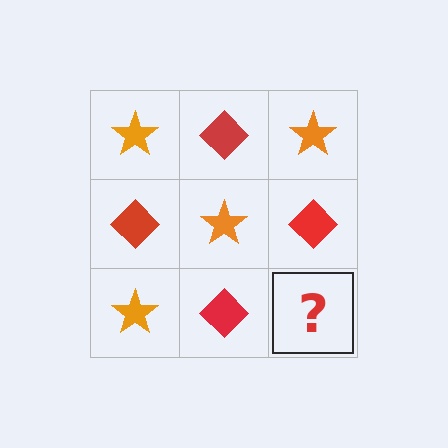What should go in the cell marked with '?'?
The missing cell should contain an orange star.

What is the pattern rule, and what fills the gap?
The rule is that it alternates orange star and red diamond in a checkerboard pattern. The gap should be filled with an orange star.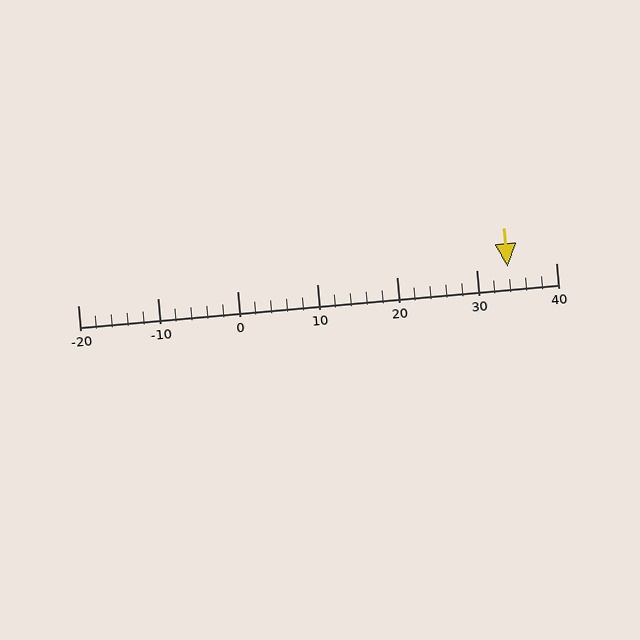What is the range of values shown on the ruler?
The ruler shows values from -20 to 40.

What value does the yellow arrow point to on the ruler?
The yellow arrow points to approximately 34.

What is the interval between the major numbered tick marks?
The major tick marks are spaced 10 units apart.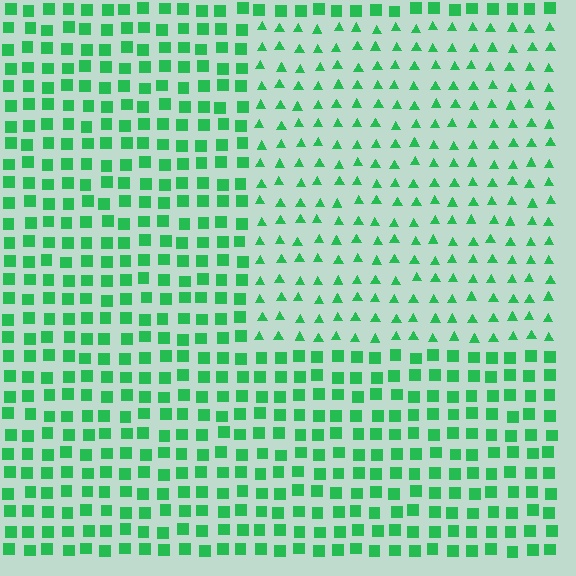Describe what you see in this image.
The image is filled with small green elements arranged in a uniform grid. A rectangle-shaped region contains triangles, while the surrounding area contains squares. The boundary is defined purely by the change in element shape.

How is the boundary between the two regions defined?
The boundary is defined by a change in element shape: triangles inside vs. squares outside. All elements share the same color and spacing.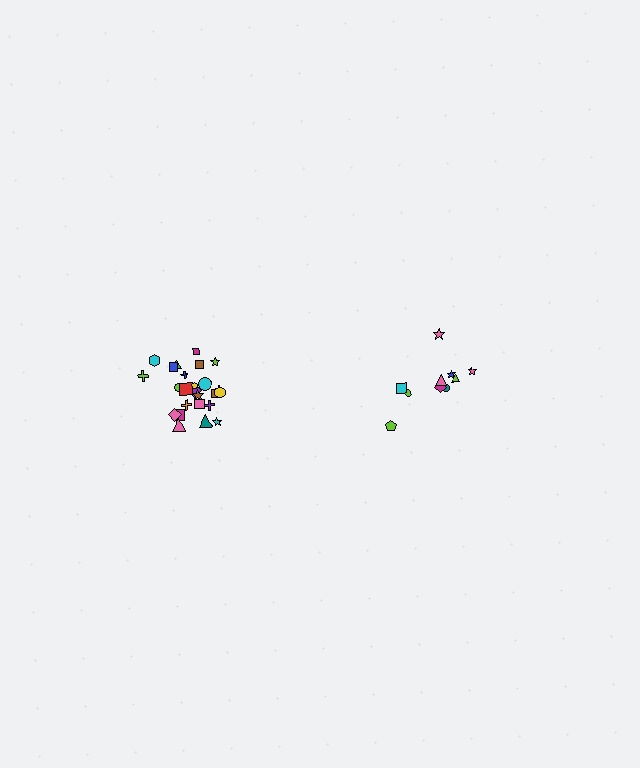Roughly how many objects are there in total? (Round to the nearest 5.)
Roughly 35 objects in total.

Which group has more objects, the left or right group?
The left group.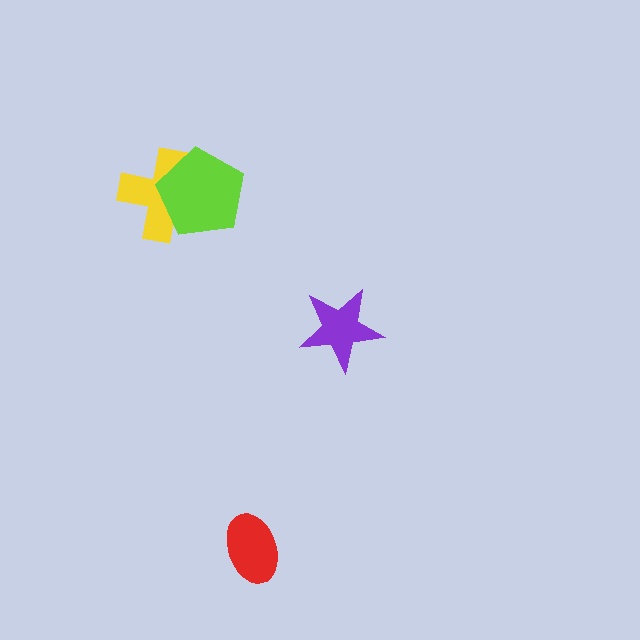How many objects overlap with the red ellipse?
0 objects overlap with the red ellipse.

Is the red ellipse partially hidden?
No, no other shape covers it.